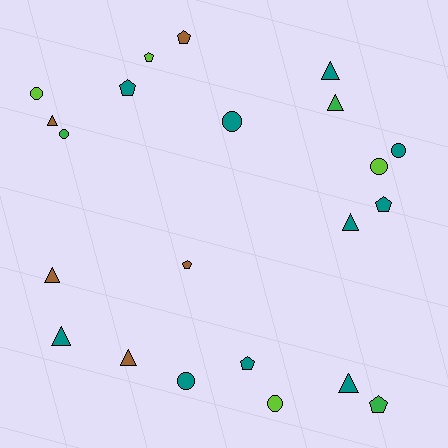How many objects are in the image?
There are 22 objects.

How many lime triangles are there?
There are no lime triangles.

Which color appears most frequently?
Teal, with 10 objects.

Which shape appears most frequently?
Triangle, with 8 objects.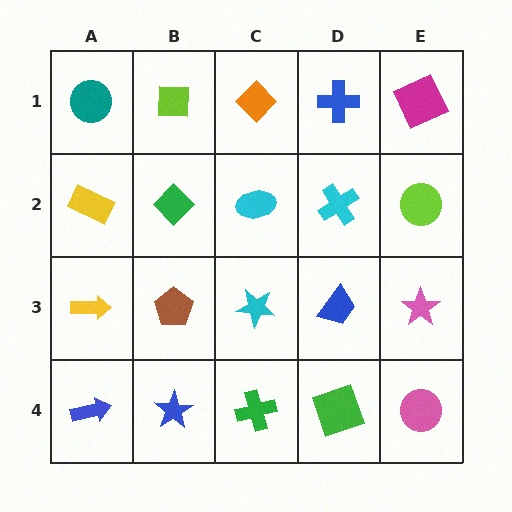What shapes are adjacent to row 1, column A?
A yellow rectangle (row 2, column A), a lime square (row 1, column B).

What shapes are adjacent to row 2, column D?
A blue cross (row 1, column D), a blue trapezoid (row 3, column D), a cyan ellipse (row 2, column C), a lime circle (row 2, column E).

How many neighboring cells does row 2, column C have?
4.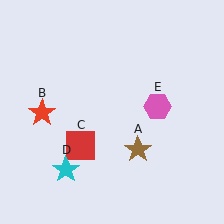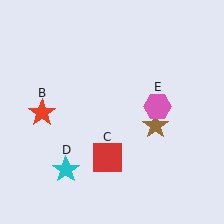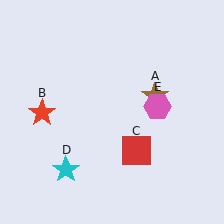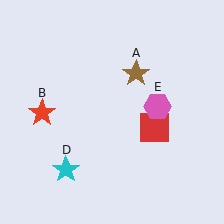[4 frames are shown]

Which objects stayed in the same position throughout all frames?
Red star (object B) and cyan star (object D) and pink hexagon (object E) remained stationary.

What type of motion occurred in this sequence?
The brown star (object A), red square (object C) rotated counterclockwise around the center of the scene.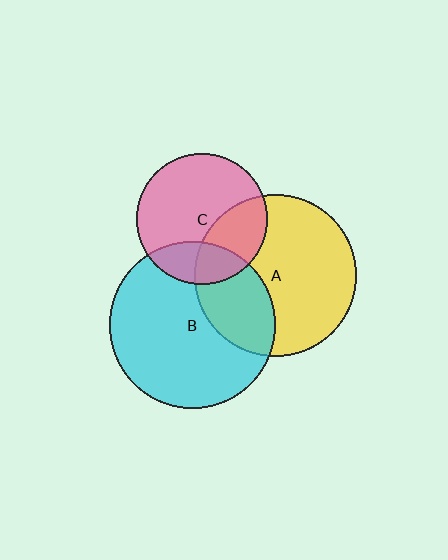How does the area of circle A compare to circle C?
Approximately 1.5 times.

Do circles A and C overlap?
Yes.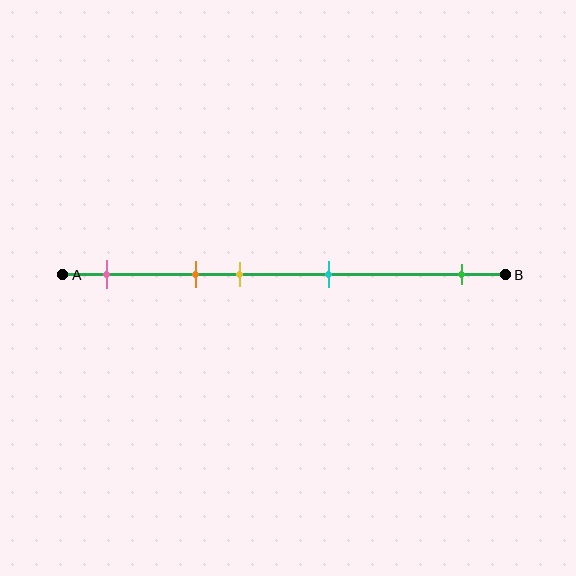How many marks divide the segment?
There are 5 marks dividing the segment.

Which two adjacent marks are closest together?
The orange and yellow marks are the closest adjacent pair.